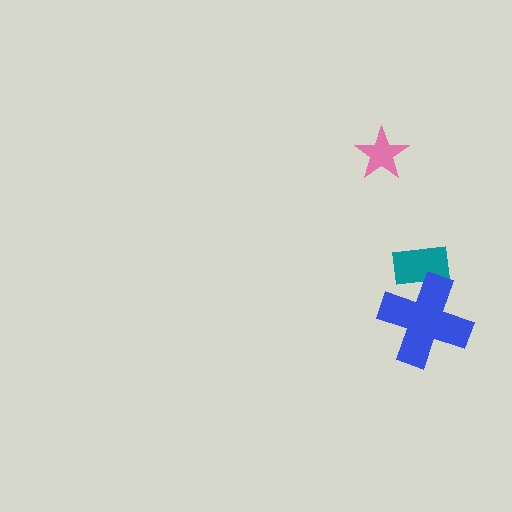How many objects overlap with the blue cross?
1 object overlaps with the blue cross.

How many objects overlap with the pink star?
0 objects overlap with the pink star.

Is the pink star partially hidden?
No, no other shape covers it.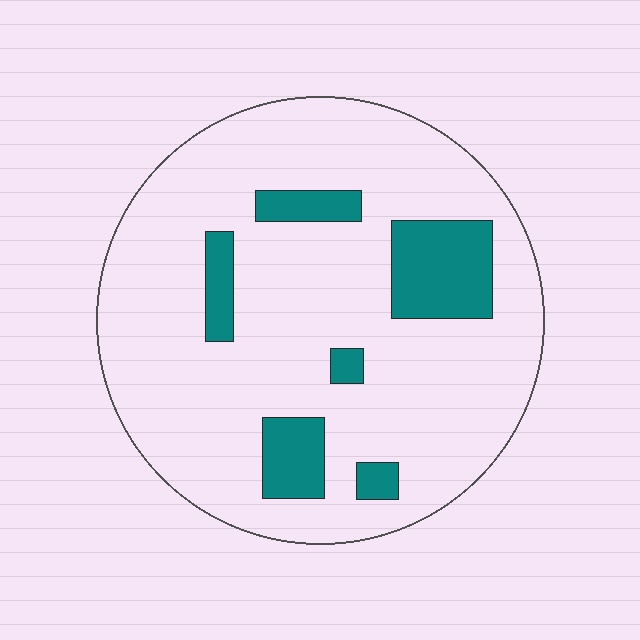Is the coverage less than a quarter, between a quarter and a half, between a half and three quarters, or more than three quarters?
Less than a quarter.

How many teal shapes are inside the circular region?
6.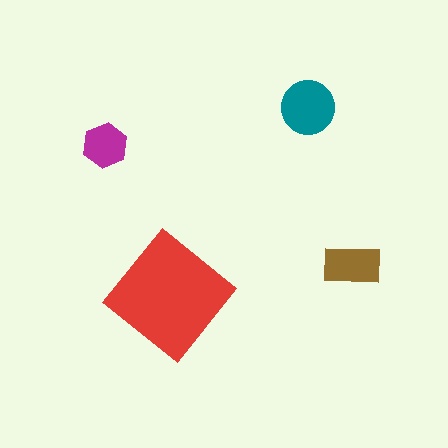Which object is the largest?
The red diamond.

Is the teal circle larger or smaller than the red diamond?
Smaller.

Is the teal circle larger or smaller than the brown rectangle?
Larger.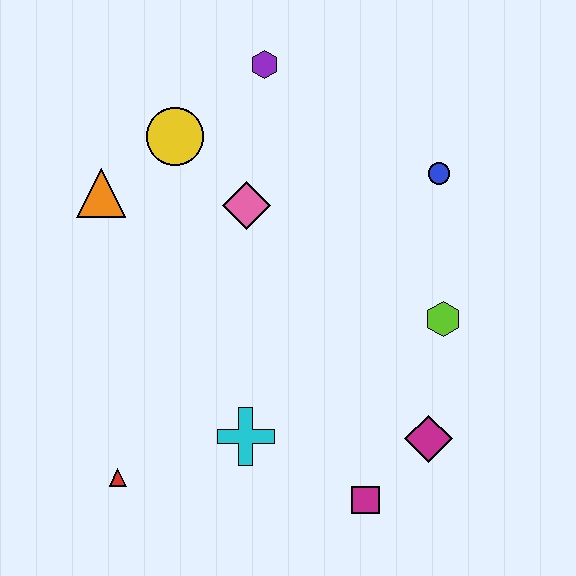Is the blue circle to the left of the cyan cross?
No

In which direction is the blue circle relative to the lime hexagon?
The blue circle is above the lime hexagon.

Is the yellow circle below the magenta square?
No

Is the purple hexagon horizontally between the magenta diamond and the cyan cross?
Yes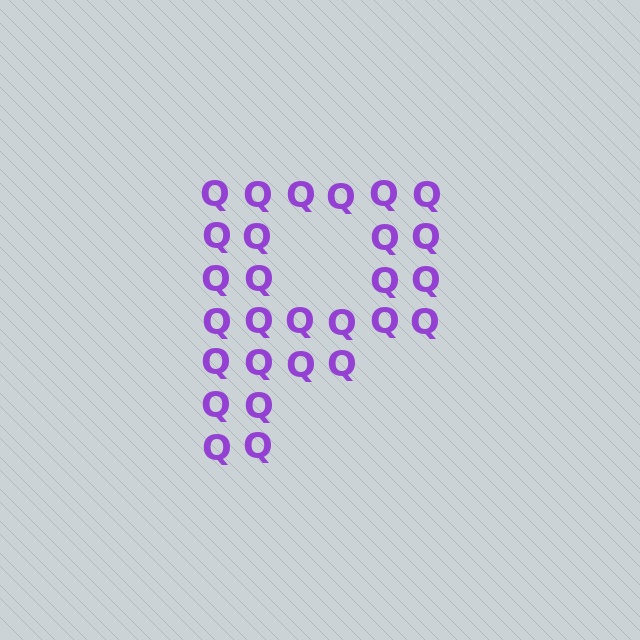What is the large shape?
The large shape is the letter P.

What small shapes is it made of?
It is made of small letter Q's.